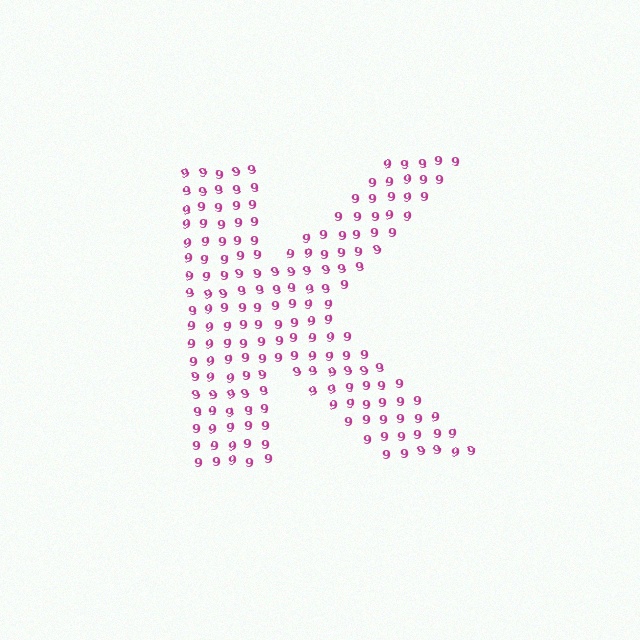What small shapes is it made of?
It is made of small digit 9's.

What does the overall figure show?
The overall figure shows the letter K.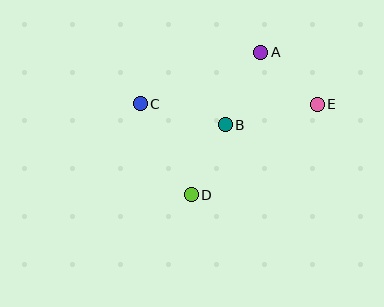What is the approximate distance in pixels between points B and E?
The distance between B and E is approximately 94 pixels.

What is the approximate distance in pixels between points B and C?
The distance between B and C is approximately 88 pixels.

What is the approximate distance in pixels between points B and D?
The distance between B and D is approximately 78 pixels.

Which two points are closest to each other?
Points A and E are closest to each other.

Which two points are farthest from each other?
Points C and E are farthest from each other.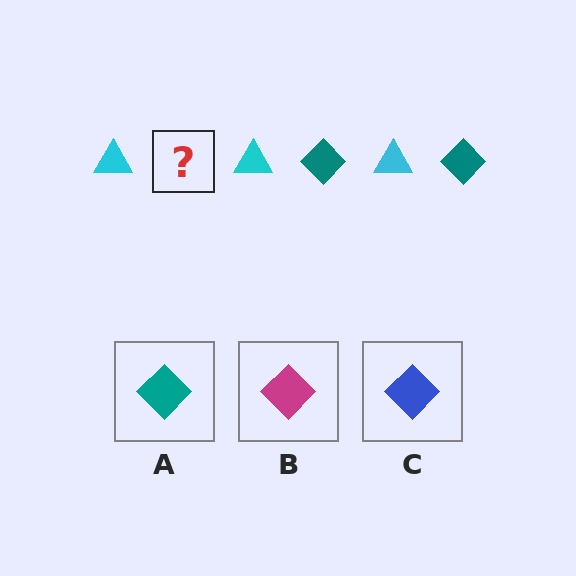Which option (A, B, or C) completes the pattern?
A.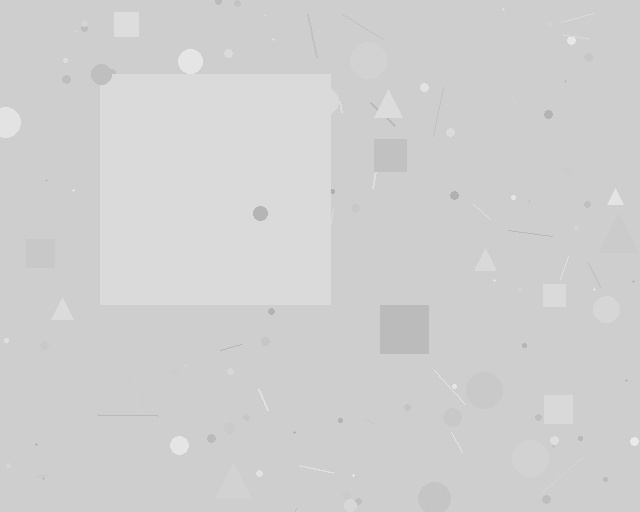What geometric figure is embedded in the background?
A square is embedded in the background.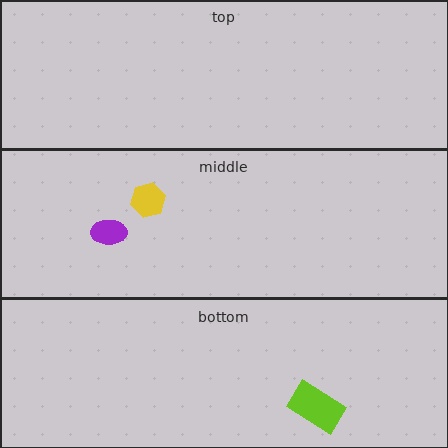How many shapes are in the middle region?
2.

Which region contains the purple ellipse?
The middle region.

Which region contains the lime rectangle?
The bottom region.